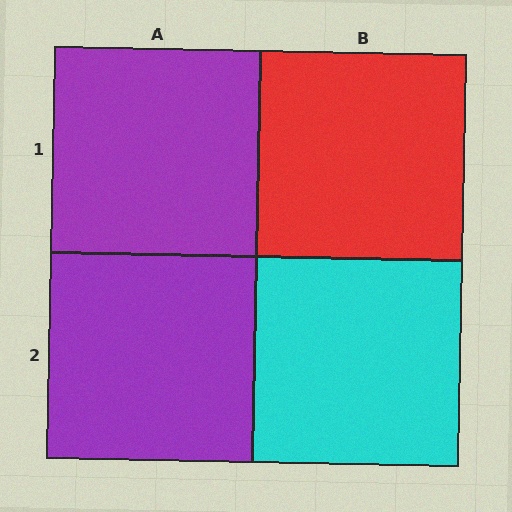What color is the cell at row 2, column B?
Cyan.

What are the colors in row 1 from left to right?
Purple, red.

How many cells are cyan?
1 cell is cyan.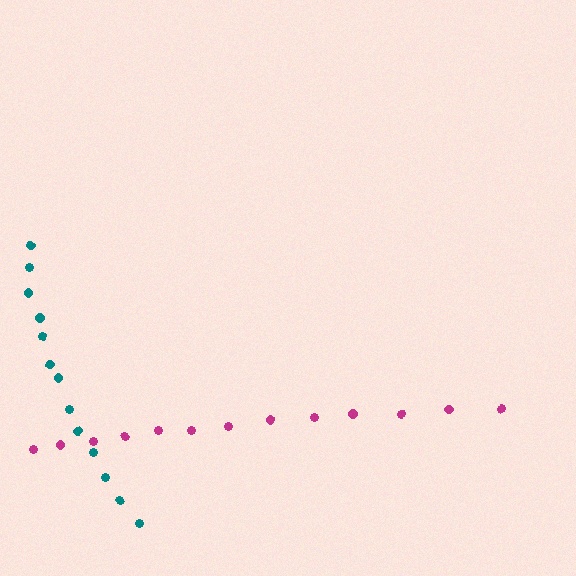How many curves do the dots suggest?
There are 2 distinct paths.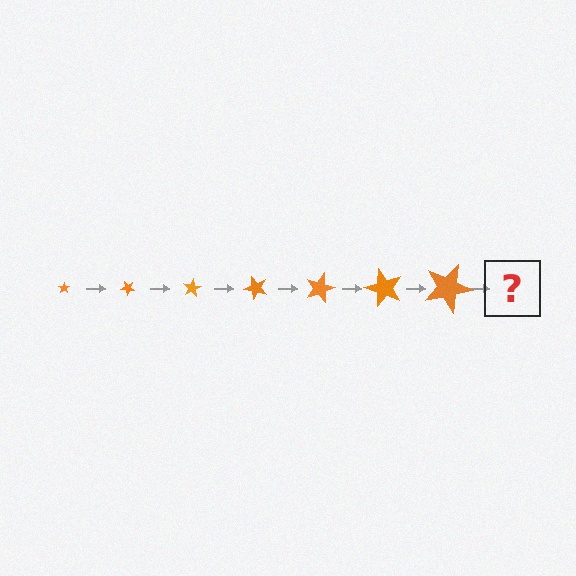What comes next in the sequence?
The next element should be a star, larger than the previous one and rotated 280 degrees from the start.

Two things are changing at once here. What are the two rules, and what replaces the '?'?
The two rules are that the star grows larger each step and it rotates 40 degrees each step. The '?' should be a star, larger than the previous one and rotated 280 degrees from the start.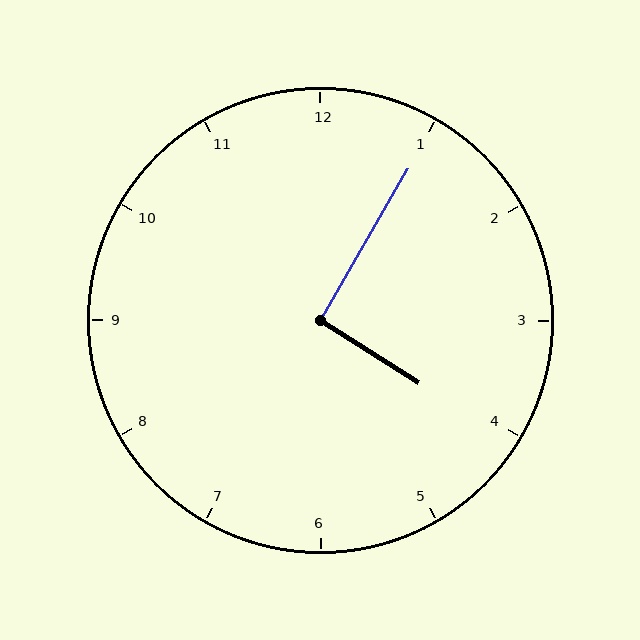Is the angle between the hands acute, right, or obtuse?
It is right.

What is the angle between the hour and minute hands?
Approximately 92 degrees.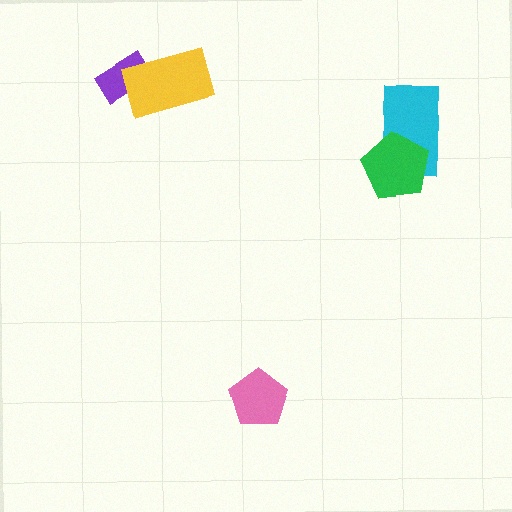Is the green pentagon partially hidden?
No, no other shape covers it.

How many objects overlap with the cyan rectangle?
1 object overlaps with the cyan rectangle.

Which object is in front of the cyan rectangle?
The green pentagon is in front of the cyan rectangle.